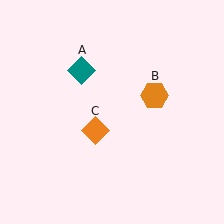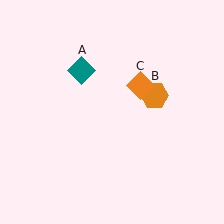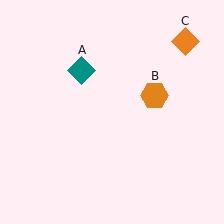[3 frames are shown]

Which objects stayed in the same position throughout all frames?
Teal diamond (object A) and orange hexagon (object B) remained stationary.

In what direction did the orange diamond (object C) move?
The orange diamond (object C) moved up and to the right.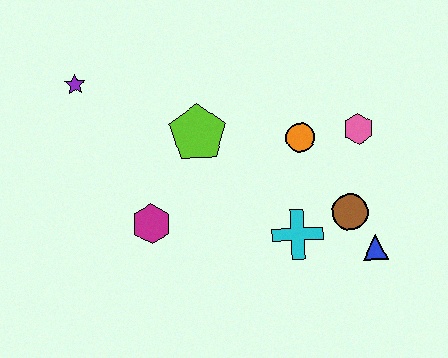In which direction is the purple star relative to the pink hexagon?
The purple star is to the left of the pink hexagon.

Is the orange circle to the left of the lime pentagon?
No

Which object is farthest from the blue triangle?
The purple star is farthest from the blue triangle.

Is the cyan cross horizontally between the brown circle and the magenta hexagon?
Yes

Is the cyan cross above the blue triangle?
Yes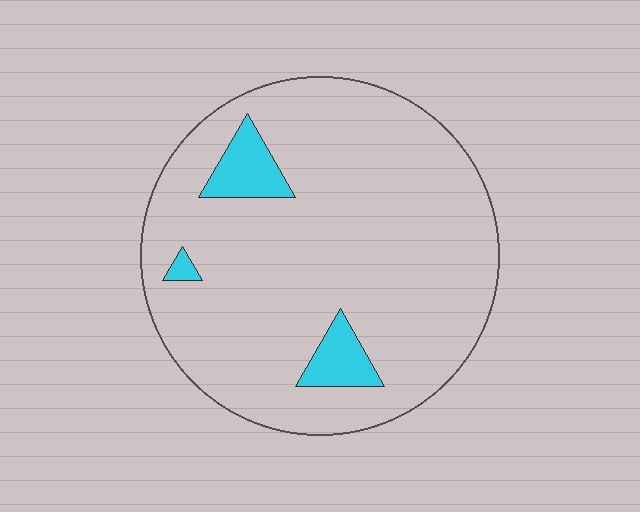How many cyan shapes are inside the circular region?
3.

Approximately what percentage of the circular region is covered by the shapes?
Approximately 10%.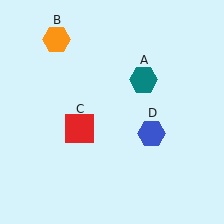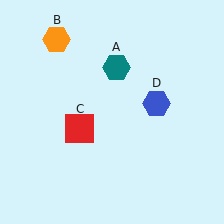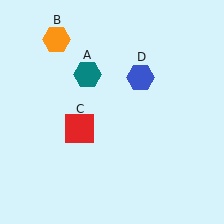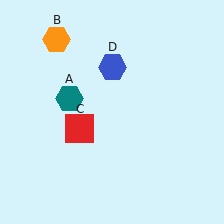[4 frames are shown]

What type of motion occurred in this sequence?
The teal hexagon (object A), blue hexagon (object D) rotated counterclockwise around the center of the scene.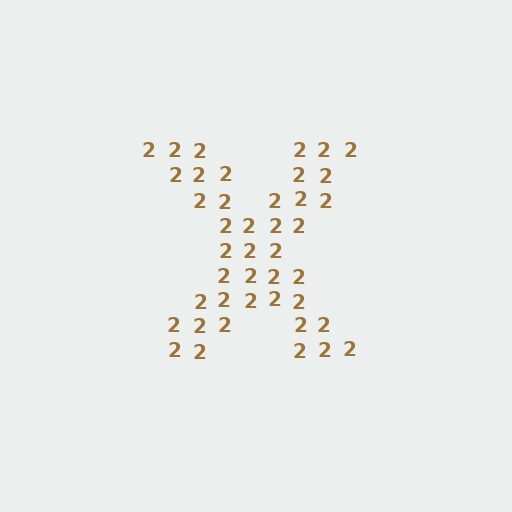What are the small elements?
The small elements are digit 2's.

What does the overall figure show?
The overall figure shows the letter X.